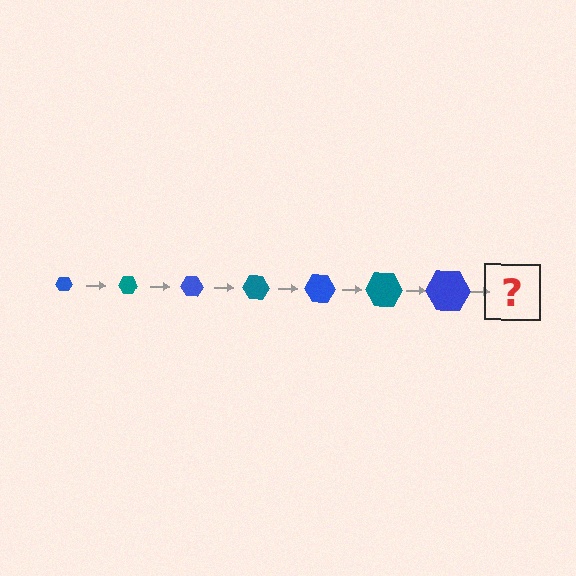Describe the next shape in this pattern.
It should be a teal hexagon, larger than the previous one.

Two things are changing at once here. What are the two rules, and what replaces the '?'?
The two rules are that the hexagon grows larger each step and the color cycles through blue and teal. The '?' should be a teal hexagon, larger than the previous one.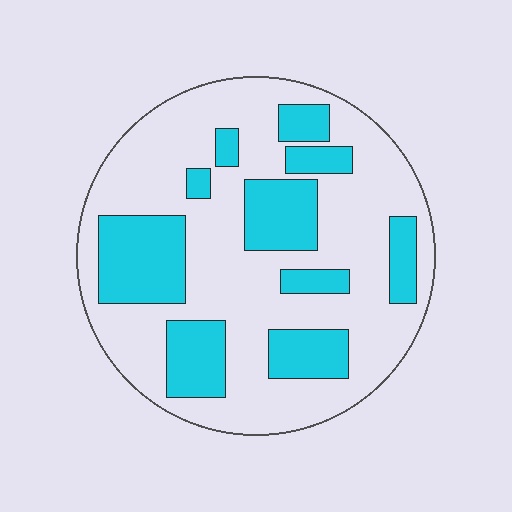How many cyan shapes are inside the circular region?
10.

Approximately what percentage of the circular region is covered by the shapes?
Approximately 30%.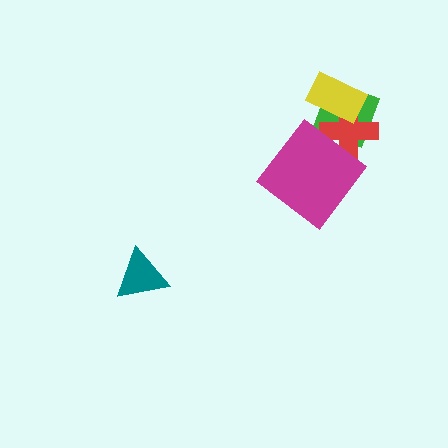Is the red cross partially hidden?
Yes, it is partially covered by another shape.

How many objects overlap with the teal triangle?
0 objects overlap with the teal triangle.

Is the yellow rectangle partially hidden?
No, no other shape covers it.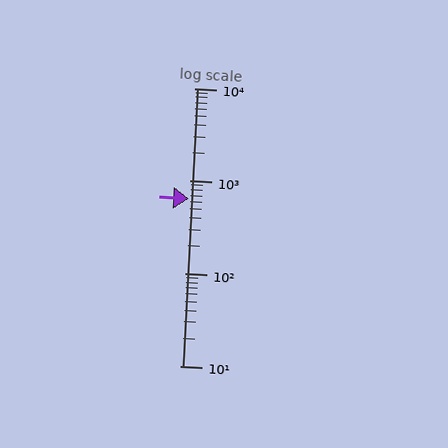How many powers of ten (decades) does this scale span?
The scale spans 3 decades, from 10 to 10000.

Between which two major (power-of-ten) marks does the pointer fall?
The pointer is between 100 and 1000.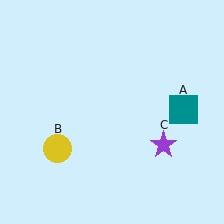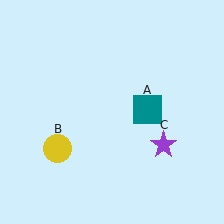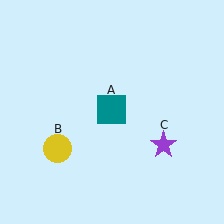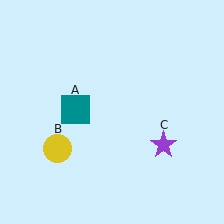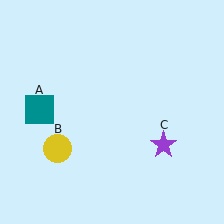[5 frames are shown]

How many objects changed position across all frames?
1 object changed position: teal square (object A).